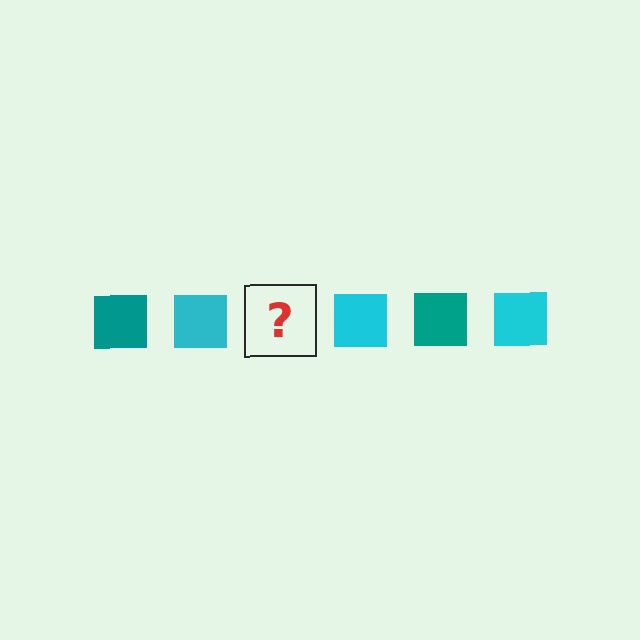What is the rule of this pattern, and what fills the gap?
The rule is that the pattern cycles through teal, cyan squares. The gap should be filled with a teal square.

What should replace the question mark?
The question mark should be replaced with a teal square.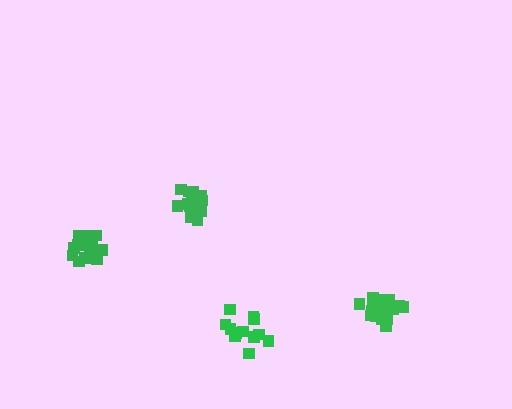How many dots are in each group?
Group 1: 17 dots, Group 2: 18 dots, Group 3: 12 dots, Group 4: 14 dots (61 total).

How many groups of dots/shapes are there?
There are 4 groups.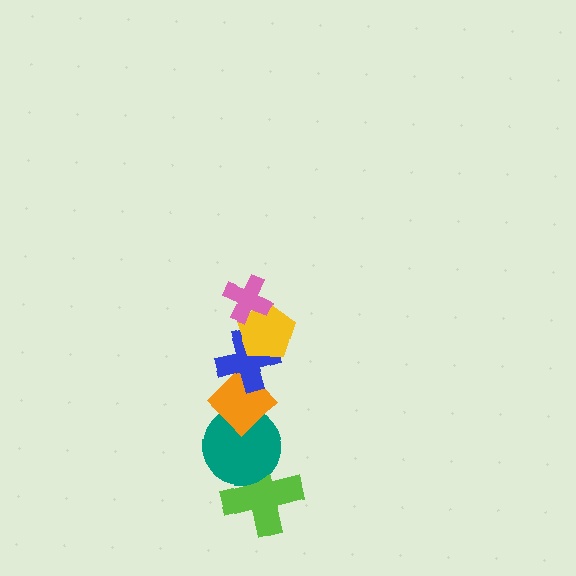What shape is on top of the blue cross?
The yellow pentagon is on top of the blue cross.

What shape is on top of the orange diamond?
The blue cross is on top of the orange diamond.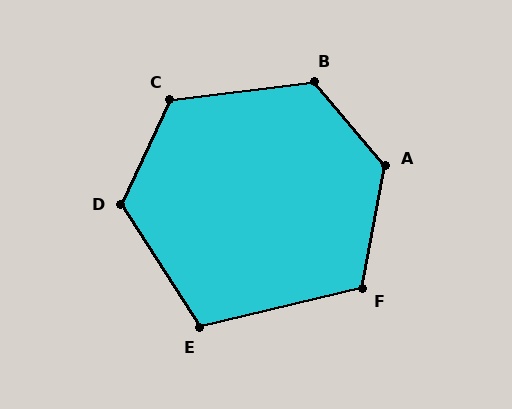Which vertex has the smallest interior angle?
E, at approximately 109 degrees.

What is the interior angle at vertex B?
Approximately 124 degrees (obtuse).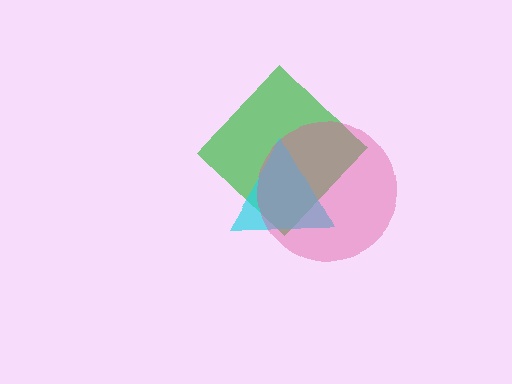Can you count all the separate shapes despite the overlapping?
Yes, there are 3 separate shapes.